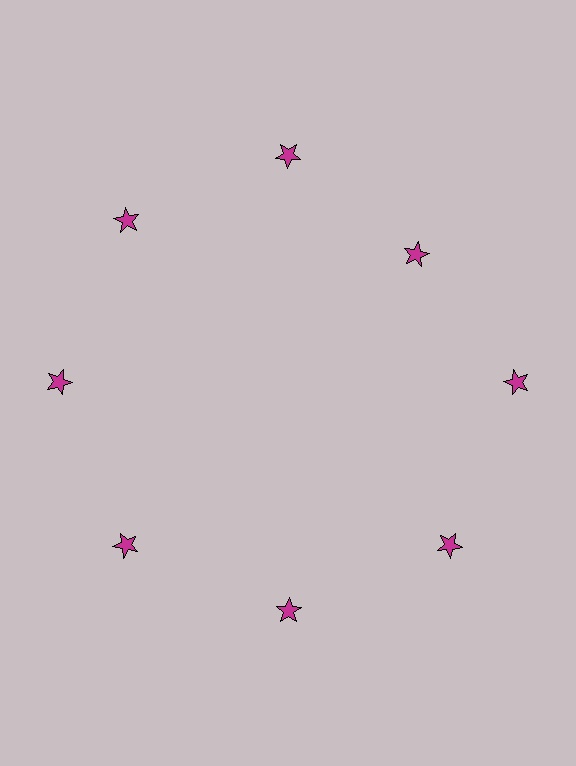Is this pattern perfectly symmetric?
No. The 8 magenta stars are arranged in a ring, but one element near the 2 o'clock position is pulled inward toward the center, breaking the 8-fold rotational symmetry.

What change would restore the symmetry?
The symmetry would be restored by moving it outward, back onto the ring so that all 8 stars sit at equal angles and equal distance from the center.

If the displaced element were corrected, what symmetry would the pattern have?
It would have 8-fold rotational symmetry — the pattern would map onto itself every 45 degrees.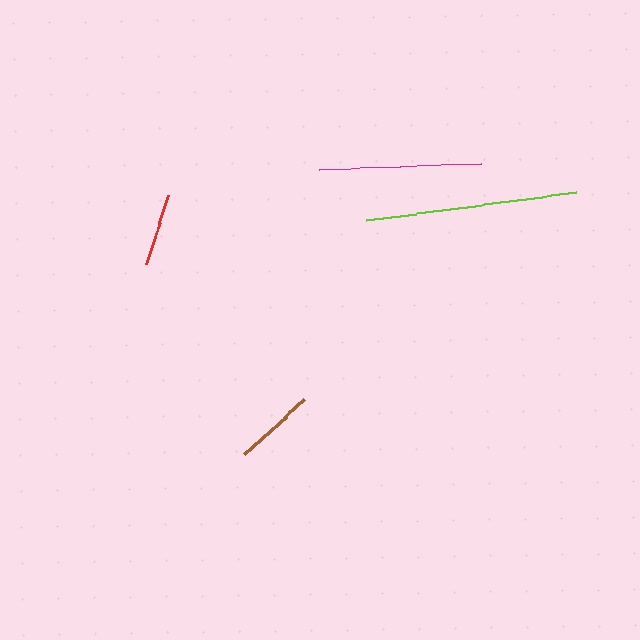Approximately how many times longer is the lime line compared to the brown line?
The lime line is approximately 2.6 times the length of the brown line.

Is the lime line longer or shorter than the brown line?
The lime line is longer than the brown line.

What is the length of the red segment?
The red segment is approximately 72 pixels long.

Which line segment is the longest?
The lime line is the longest at approximately 212 pixels.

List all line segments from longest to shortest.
From longest to shortest: lime, magenta, brown, red.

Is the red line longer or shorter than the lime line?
The lime line is longer than the red line.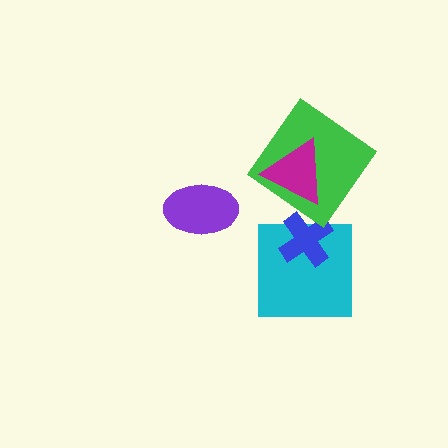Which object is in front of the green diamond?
The magenta triangle is in front of the green diamond.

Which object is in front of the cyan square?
The blue cross is in front of the cyan square.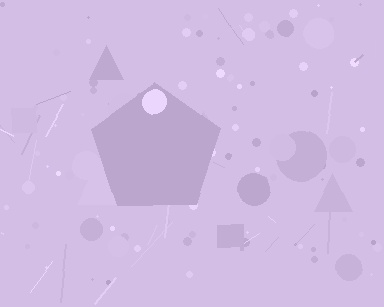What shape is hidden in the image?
A pentagon is hidden in the image.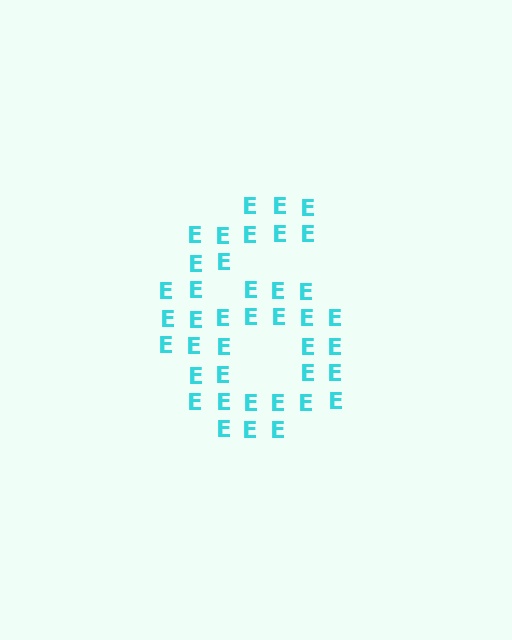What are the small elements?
The small elements are letter E's.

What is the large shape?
The large shape is the digit 6.